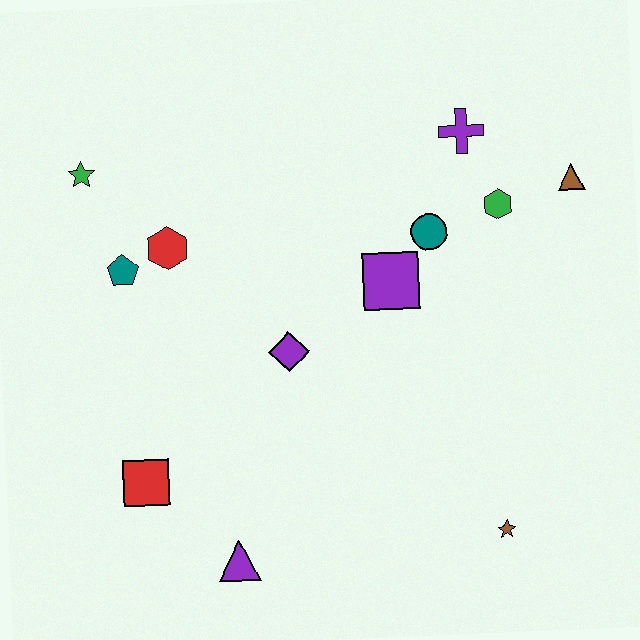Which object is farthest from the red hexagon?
The brown star is farthest from the red hexagon.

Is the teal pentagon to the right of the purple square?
No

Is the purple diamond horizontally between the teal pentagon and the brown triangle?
Yes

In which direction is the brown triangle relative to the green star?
The brown triangle is to the right of the green star.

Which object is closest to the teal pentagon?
The red hexagon is closest to the teal pentagon.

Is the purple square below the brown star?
No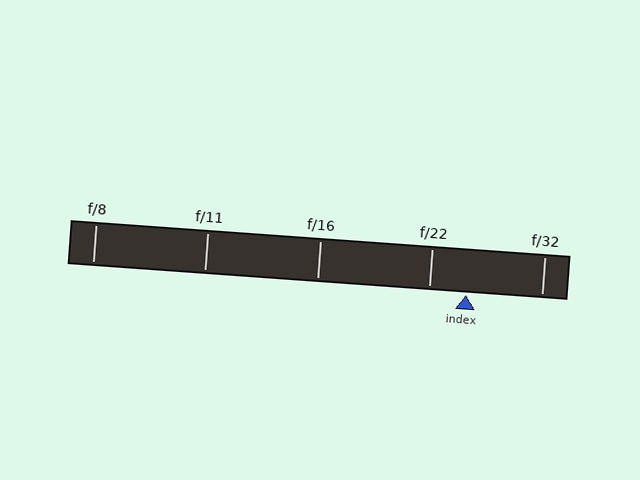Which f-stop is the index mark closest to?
The index mark is closest to f/22.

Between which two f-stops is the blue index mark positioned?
The index mark is between f/22 and f/32.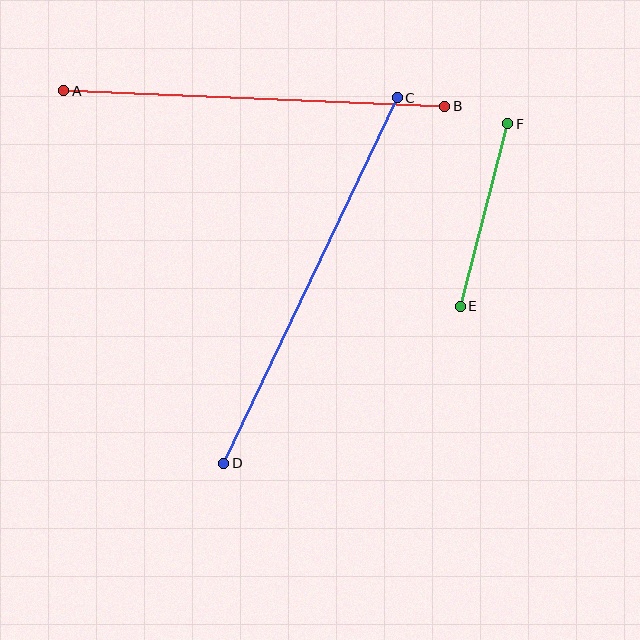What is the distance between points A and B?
The distance is approximately 381 pixels.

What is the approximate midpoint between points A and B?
The midpoint is at approximately (254, 99) pixels.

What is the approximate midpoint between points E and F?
The midpoint is at approximately (484, 215) pixels.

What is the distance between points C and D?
The distance is approximately 404 pixels.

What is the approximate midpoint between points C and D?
The midpoint is at approximately (310, 280) pixels.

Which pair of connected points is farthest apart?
Points C and D are farthest apart.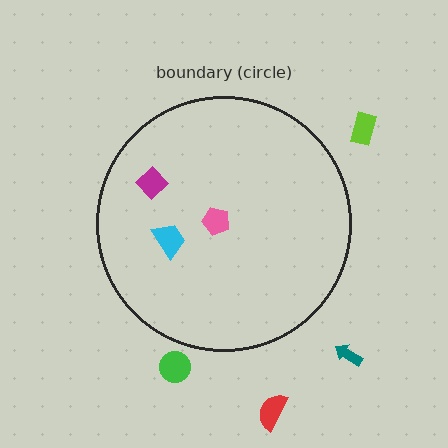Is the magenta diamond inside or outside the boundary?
Inside.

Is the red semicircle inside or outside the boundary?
Outside.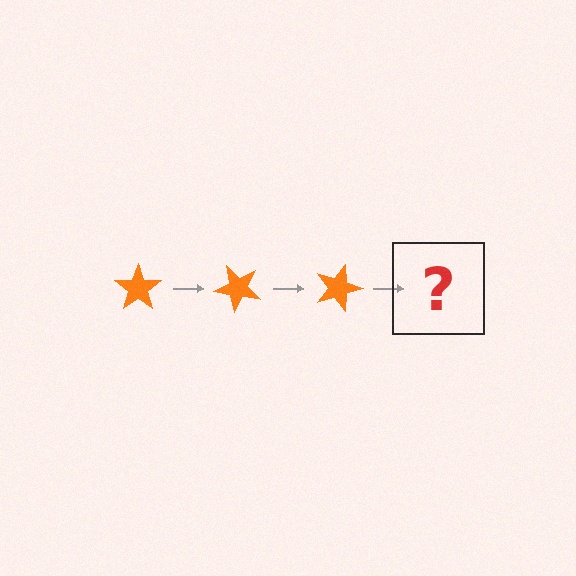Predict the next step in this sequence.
The next step is an orange star rotated 135 degrees.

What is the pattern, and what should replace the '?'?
The pattern is that the star rotates 45 degrees each step. The '?' should be an orange star rotated 135 degrees.